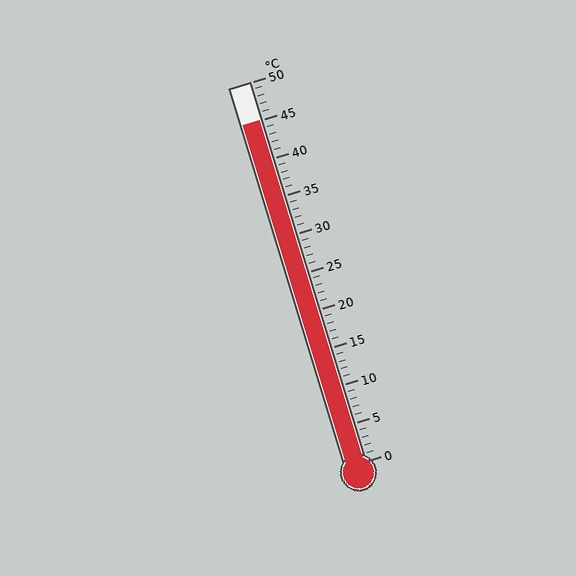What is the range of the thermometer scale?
The thermometer scale ranges from 0°C to 50°C.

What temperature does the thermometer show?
The thermometer shows approximately 45°C.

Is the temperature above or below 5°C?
The temperature is above 5°C.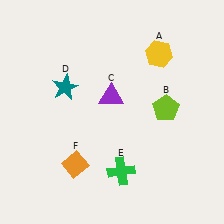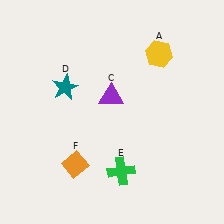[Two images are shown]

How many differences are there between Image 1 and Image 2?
There is 1 difference between the two images.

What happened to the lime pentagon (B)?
The lime pentagon (B) was removed in Image 2. It was in the top-right area of Image 1.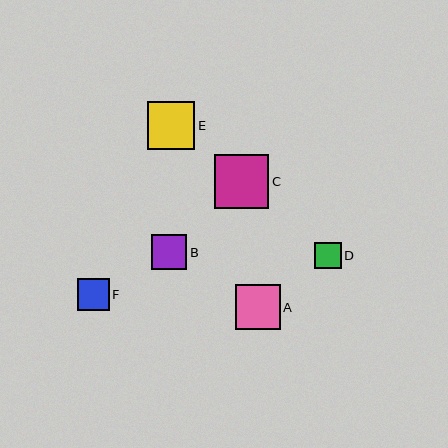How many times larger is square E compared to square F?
Square E is approximately 1.5 times the size of square F.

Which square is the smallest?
Square D is the smallest with a size of approximately 27 pixels.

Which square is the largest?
Square C is the largest with a size of approximately 55 pixels.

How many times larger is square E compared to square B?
Square E is approximately 1.4 times the size of square B.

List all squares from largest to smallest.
From largest to smallest: C, E, A, B, F, D.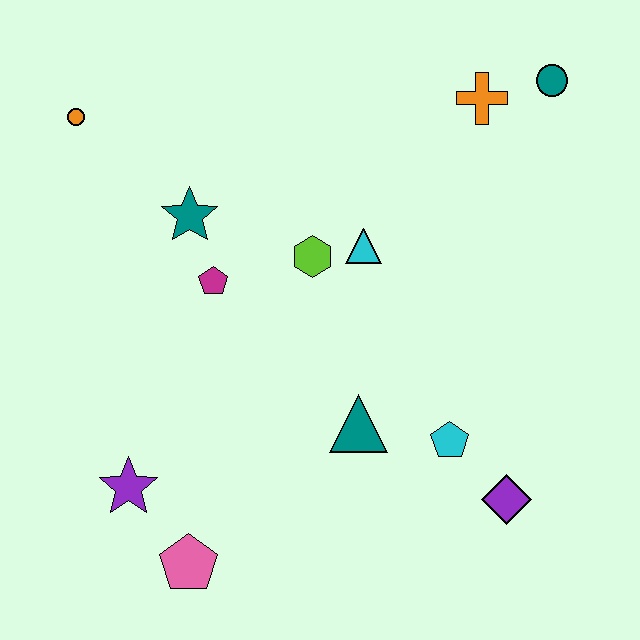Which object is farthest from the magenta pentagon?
The teal circle is farthest from the magenta pentagon.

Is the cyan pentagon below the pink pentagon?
No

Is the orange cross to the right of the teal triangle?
Yes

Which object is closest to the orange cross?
The teal circle is closest to the orange cross.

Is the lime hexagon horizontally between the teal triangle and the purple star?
Yes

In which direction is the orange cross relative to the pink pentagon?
The orange cross is above the pink pentagon.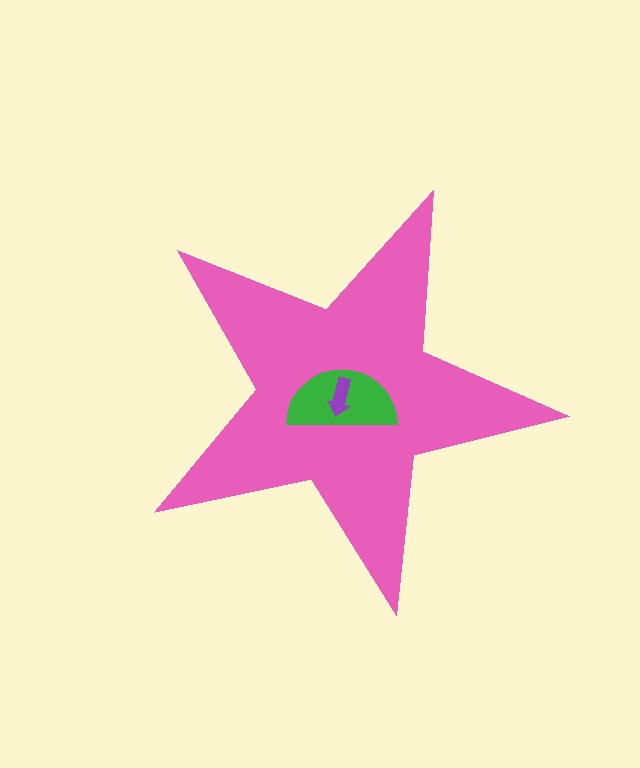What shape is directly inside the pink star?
The green semicircle.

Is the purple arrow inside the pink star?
Yes.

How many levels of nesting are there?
3.